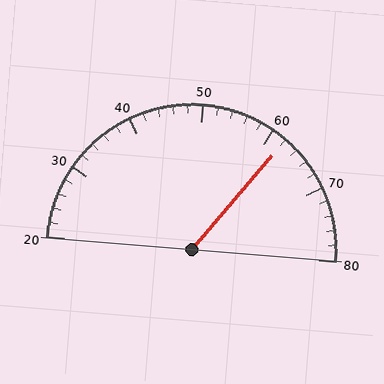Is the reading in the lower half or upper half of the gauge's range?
The reading is in the upper half of the range (20 to 80).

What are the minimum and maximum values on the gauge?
The gauge ranges from 20 to 80.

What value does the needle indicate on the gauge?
The needle indicates approximately 62.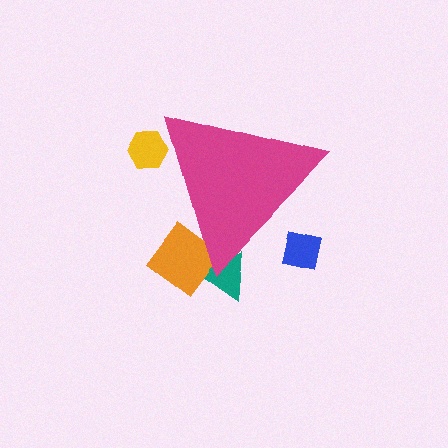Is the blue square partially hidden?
Yes, the blue square is partially hidden behind the magenta triangle.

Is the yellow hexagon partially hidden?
Yes, the yellow hexagon is partially hidden behind the magenta triangle.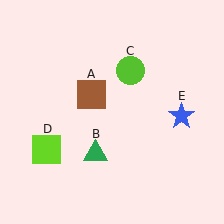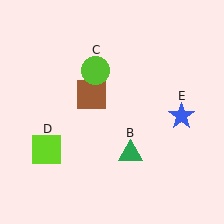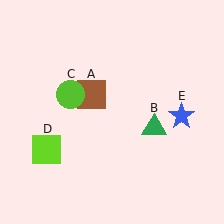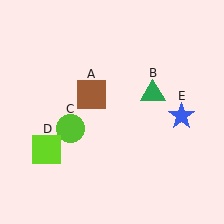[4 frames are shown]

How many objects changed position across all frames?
2 objects changed position: green triangle (object B), lime circle (object C).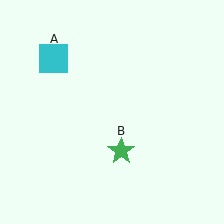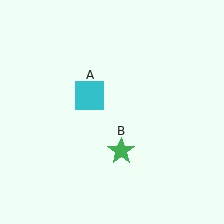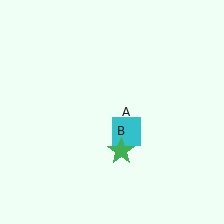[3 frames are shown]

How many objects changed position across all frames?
1 object changed position: cyan square (object A).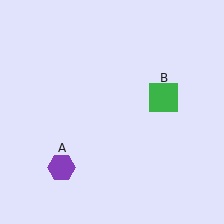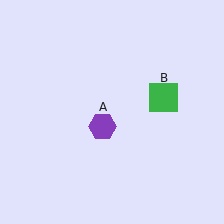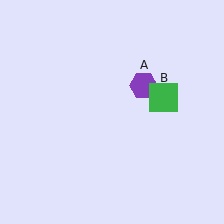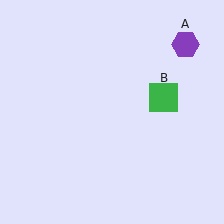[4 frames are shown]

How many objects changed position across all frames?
1 object changed position: purple hexagon (object A).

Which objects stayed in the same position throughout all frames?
Green square (object B) remained stationary.